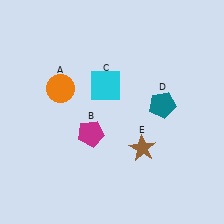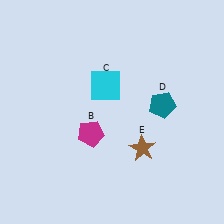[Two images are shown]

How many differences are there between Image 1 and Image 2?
There is 1 difference between the two images.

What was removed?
The orange circle (A) was removed in Image 2.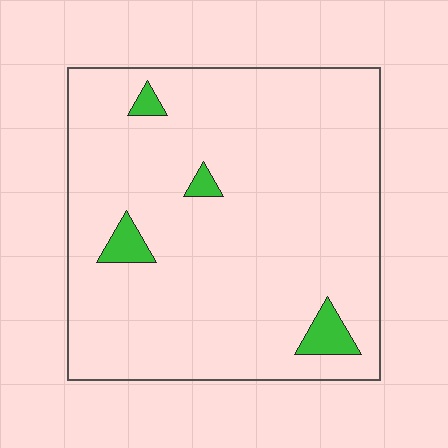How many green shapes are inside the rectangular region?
4.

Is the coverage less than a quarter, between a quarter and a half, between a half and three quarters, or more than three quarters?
Less than a quarter.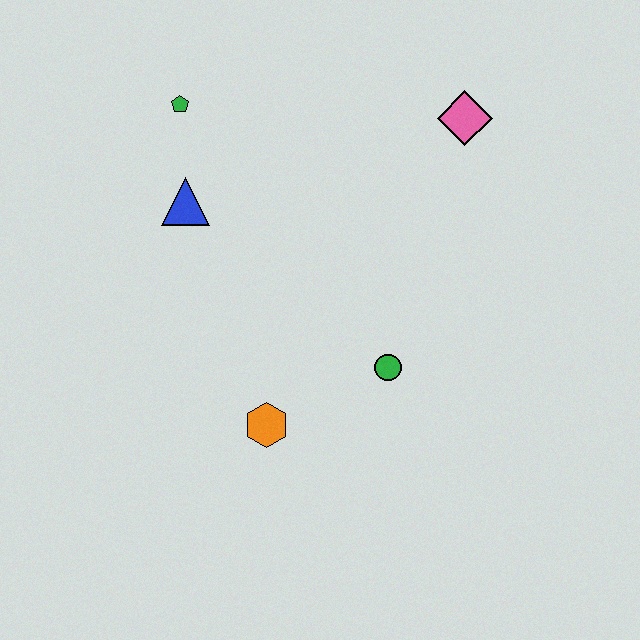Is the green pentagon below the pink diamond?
No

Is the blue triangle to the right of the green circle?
No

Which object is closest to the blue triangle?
The green pentagon is closest to the blue triangle.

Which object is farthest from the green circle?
The green pentagon is farthest from the green circle.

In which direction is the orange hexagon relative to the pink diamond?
The orange hexagon is below the pink diamond.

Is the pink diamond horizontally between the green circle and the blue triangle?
No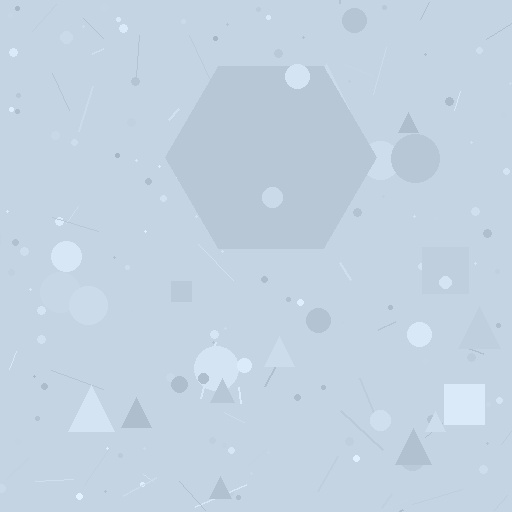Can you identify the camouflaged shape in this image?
The camouflaged shape is a hexagon.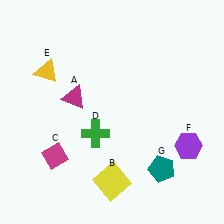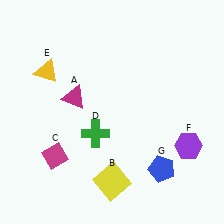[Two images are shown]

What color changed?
The pentagon (G) changed from teal in Image 1 to blue in Image 2.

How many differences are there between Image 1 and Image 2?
There is 1 difference between the two images.